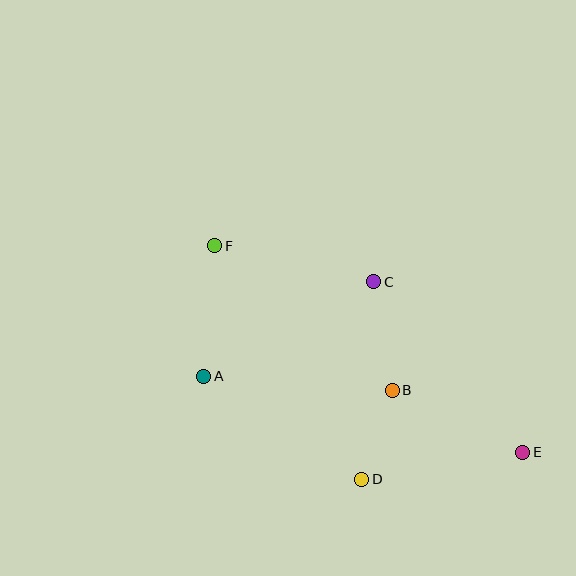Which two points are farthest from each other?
Points E and F are farthest from each other.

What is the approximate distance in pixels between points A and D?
The distance between A and D is approximately 189 pixels.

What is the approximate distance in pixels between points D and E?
The distance between D and E is approximately 163 pixels.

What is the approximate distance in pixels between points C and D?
The distance between C and D is approximately 198 pixels.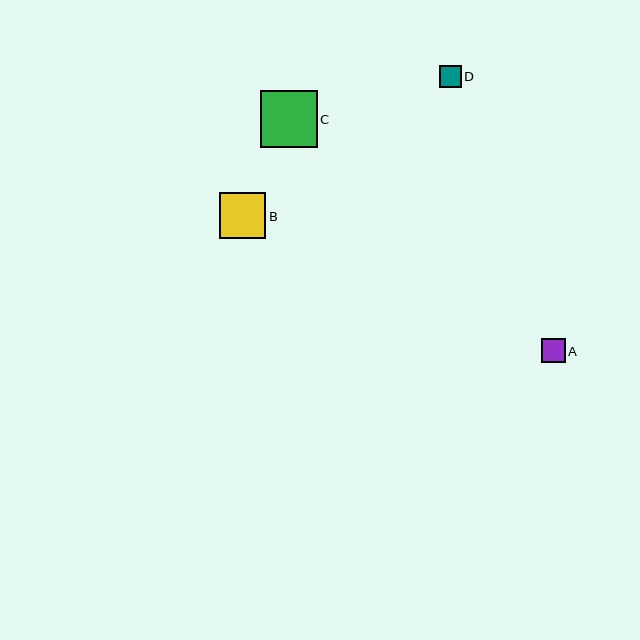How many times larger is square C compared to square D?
Square C is approximately 2.6 times the size of square D.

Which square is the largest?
Square C is the largest with a size of approximately 57 pixels.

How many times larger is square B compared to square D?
Square B is approximately 2.2 times the size of square D.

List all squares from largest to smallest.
From largest to smallest: C, B, A, D.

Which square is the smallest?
Square D is the smallest with a size of approximately 21 pixels.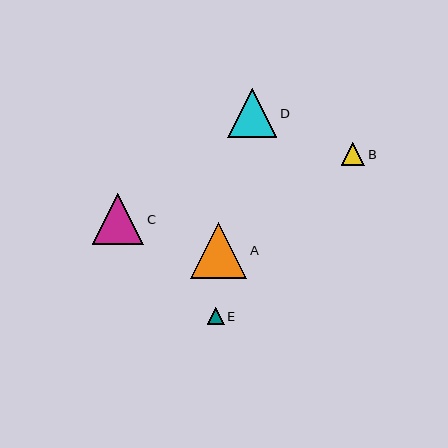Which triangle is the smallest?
Triangle E is the smallest with a size of approximately 17 pixels.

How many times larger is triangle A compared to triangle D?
Triangle A is approximately 1.1 times the size of triangle D.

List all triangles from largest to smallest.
From largest to smallest: A, C, D, B, E.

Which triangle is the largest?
Triangle A is the largest with a size of approximately 56 pixels.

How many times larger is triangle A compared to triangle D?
Triangle A is approximately 1.1 times the size of triangle D.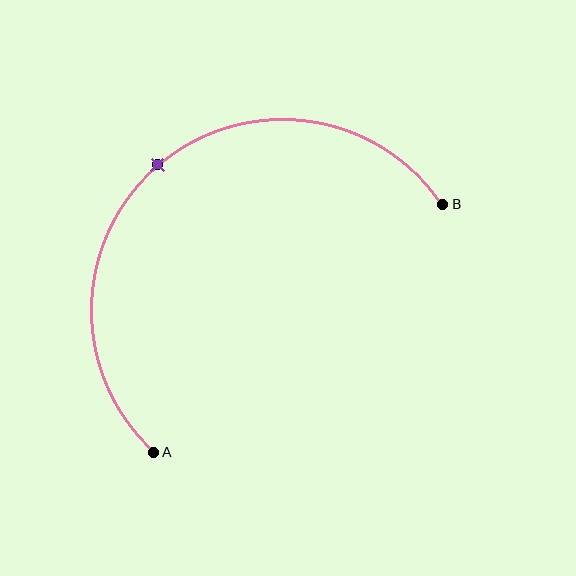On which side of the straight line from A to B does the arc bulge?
The arc bulges above and to the left of the straight line connecting A and B.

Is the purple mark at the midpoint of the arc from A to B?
Yes. The purple mark lies on the arc at equal arc-length from both A and B — it is the arc midpoint.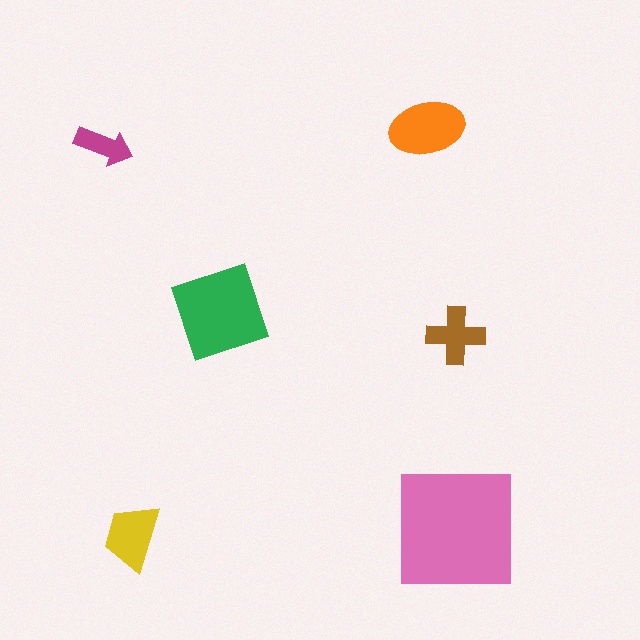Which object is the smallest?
The magenta arrow.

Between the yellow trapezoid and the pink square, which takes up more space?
The pink square.